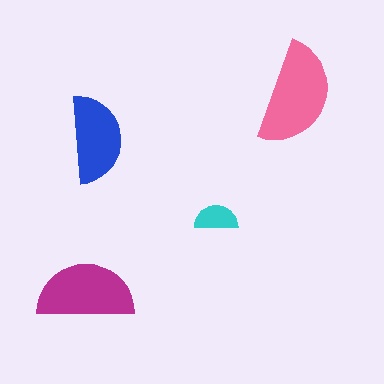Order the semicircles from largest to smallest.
the pink one, the magenta one, the blue one, the cyan one.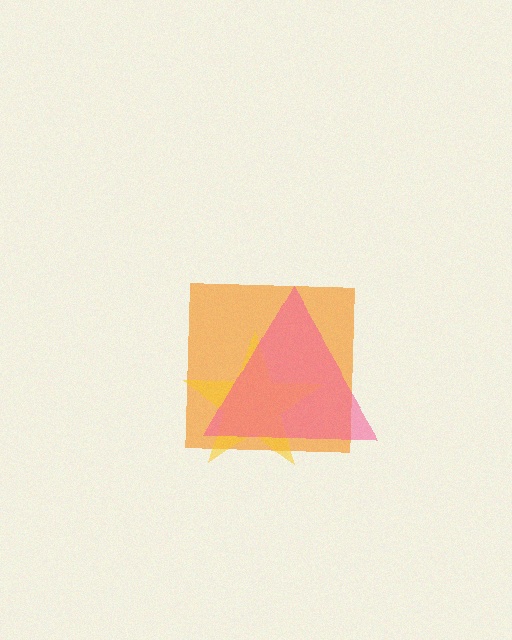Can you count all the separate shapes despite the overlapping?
Yes, there are 3 separate shapes.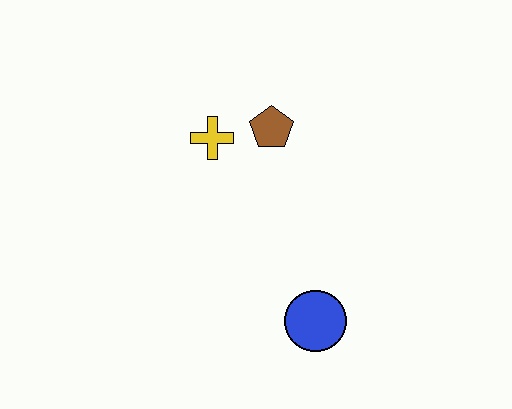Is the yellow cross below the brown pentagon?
Yes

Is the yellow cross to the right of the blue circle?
No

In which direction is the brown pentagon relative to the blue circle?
The brown pentagon is above the blue circle.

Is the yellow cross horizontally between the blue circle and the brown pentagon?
No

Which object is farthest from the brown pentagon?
The blue circle is farthest from the brown pentagon.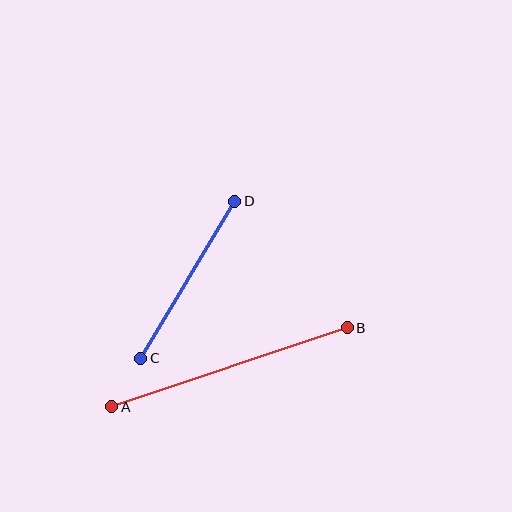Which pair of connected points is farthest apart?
Points A and B are farthest apart.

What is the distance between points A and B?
The distance is approximately 248 pixels.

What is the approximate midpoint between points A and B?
The midpoint is at approximately (229, 367) pixels.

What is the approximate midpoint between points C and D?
The midpoint is at approximately (188, 280) pixels.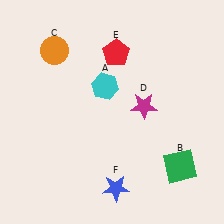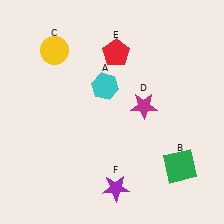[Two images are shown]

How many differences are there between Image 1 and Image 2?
There are 2 differences between the two images.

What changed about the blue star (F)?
In Image 1, F is blue. In Image 2, it changed to purple.